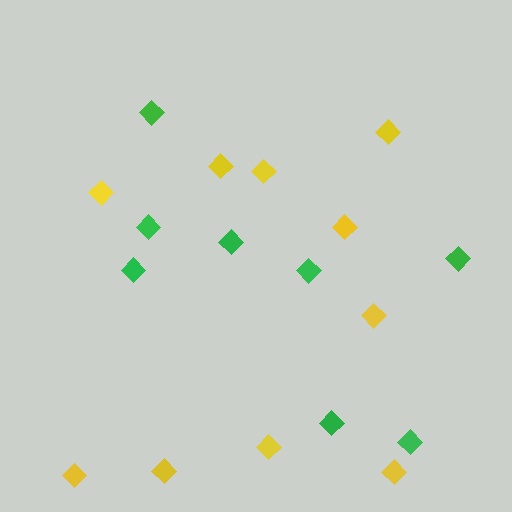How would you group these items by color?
There are 2 groups: one group of yellow diamonds (10) and one group of green diamonds (8).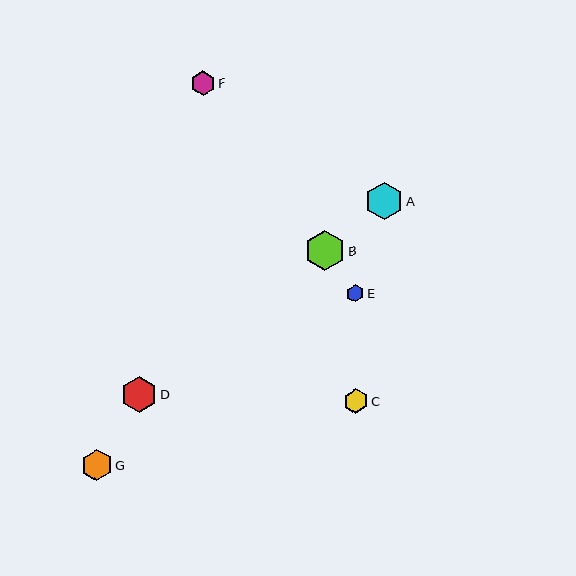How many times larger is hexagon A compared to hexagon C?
Hexagon A is approximately 1.5 times the size of hexagon C.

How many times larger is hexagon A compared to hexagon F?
Hexagon A is approximately 1.5 times the size of hexagon F.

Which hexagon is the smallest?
Hexagon E is the smallest with a size of approximately 17 pixels.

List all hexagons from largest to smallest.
From largest to smallest: B, A, D, G, C, F, E.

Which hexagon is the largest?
Hexagon B is the largest with a size of approximately 40 pixels.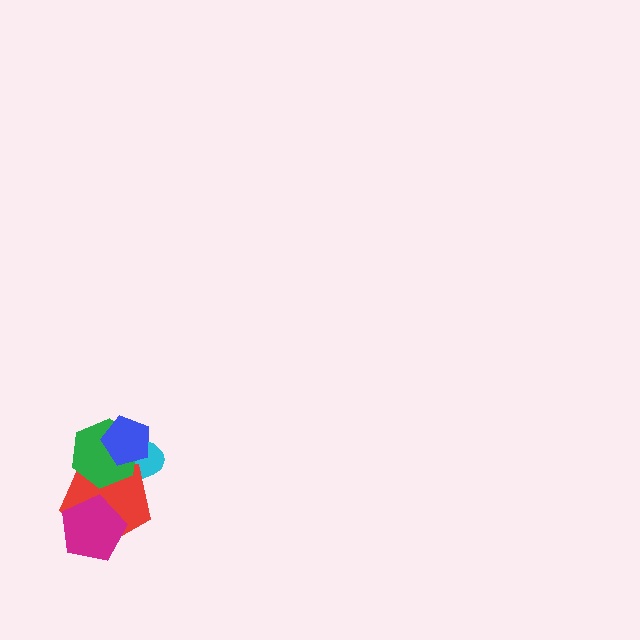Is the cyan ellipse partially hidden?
Yes, it is partially covered by another shape.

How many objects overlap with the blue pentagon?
3 objects overlap with the blue pentagon.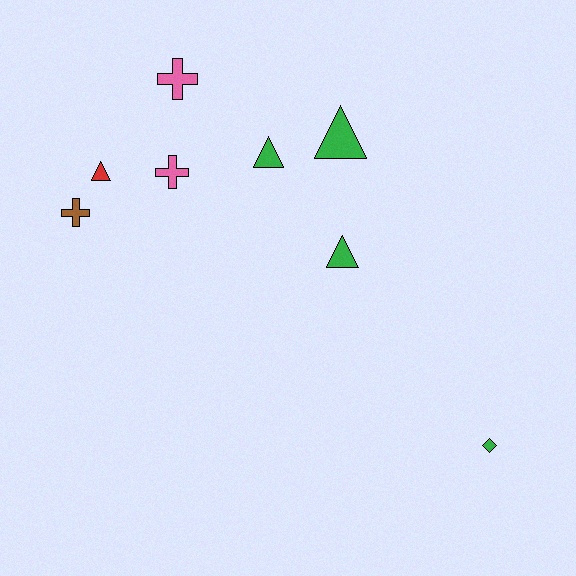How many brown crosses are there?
There is 1 brown cross.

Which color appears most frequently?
Green, with 4 objects.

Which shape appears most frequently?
Triangle, with 4 objects.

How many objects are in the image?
There are 8 objects.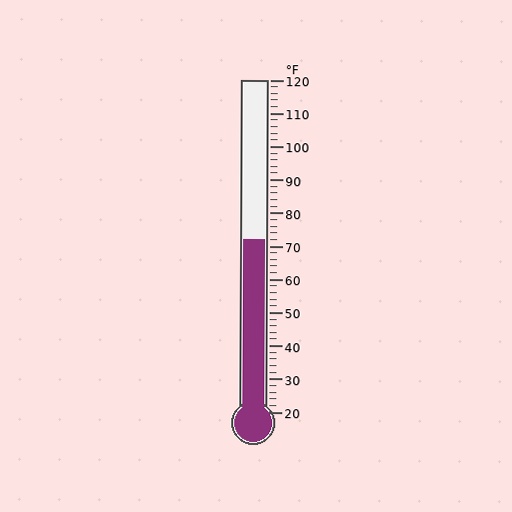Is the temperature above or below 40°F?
The temperature is above 40°F.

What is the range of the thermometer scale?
The thermometer scale ranges from 20°F to 120°F.